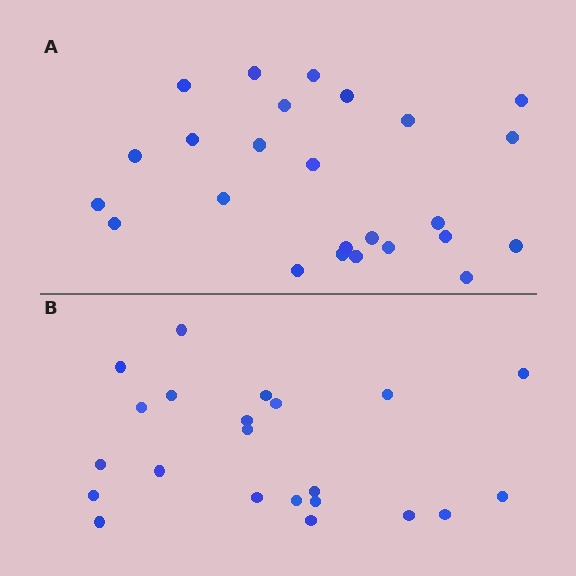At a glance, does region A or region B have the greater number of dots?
Region A (the top region) has more dots.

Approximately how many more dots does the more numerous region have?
Region A has just a few more — roughly 2 or 3 more dots than region B.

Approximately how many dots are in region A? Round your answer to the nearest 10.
About 20 dots. (The exact count is 25, which rounds to 20.)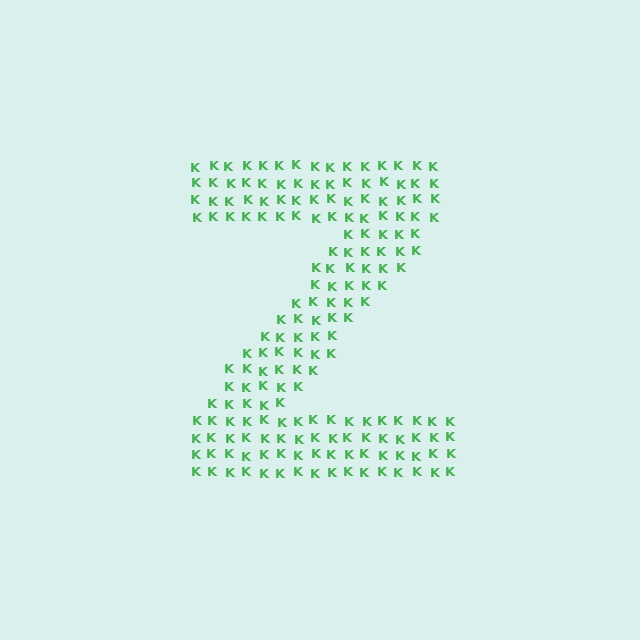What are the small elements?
The small elements are letter K's.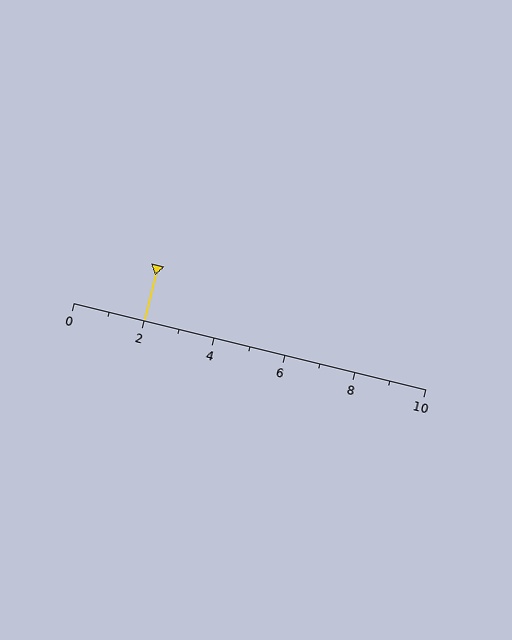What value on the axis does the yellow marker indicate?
The marker indicates approximately 2.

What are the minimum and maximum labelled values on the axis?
The axis runs from 0 to 10.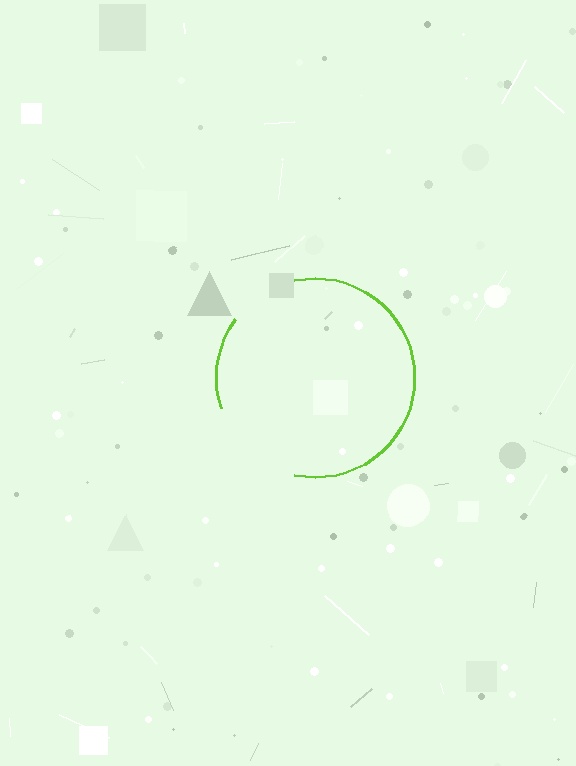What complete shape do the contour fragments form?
The contour fragments form a circle.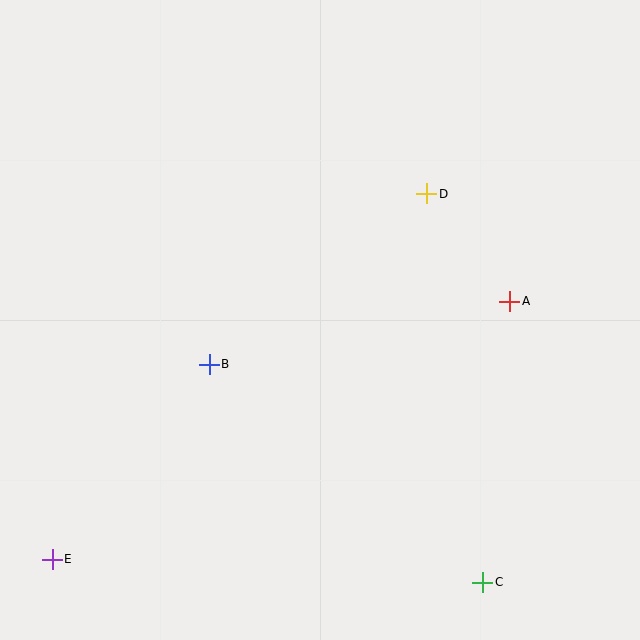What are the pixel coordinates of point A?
Point A is at (510, 301).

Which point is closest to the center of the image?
Point B at (209, 364) is closest to the center.